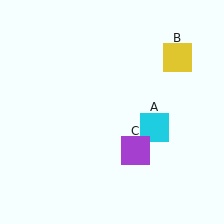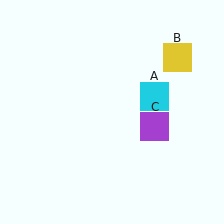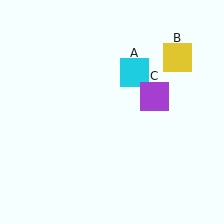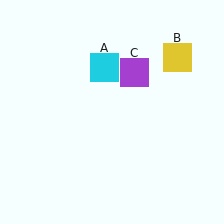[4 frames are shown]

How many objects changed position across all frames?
2 objects changed position: cyan square (object A), purple square (object C).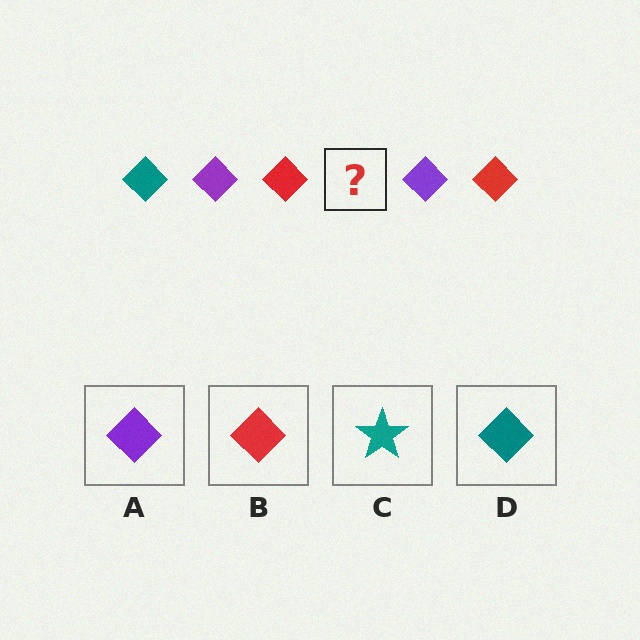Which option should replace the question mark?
Option D.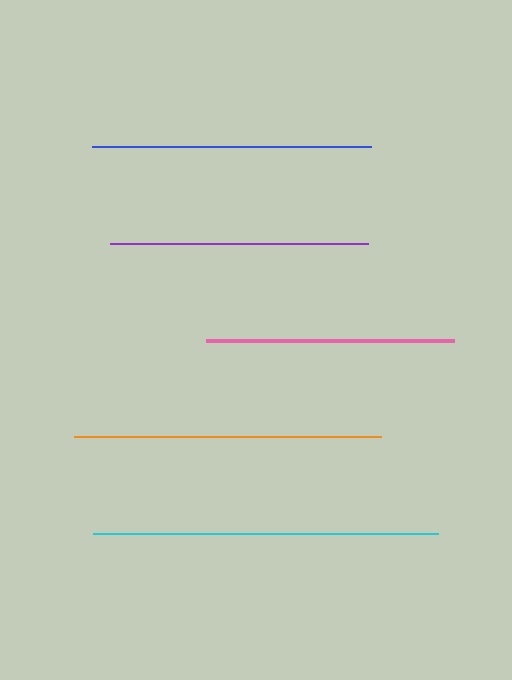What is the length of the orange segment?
The orange segment is approximately 307 pixels long.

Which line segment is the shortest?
The pink line is the shortest at approximately 248 pixels.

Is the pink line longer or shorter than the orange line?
The orange line is longer than the pink line.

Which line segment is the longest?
The cyan line is the longest at approximately 345 pixels.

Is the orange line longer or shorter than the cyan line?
The cyan line is longer than the orange line.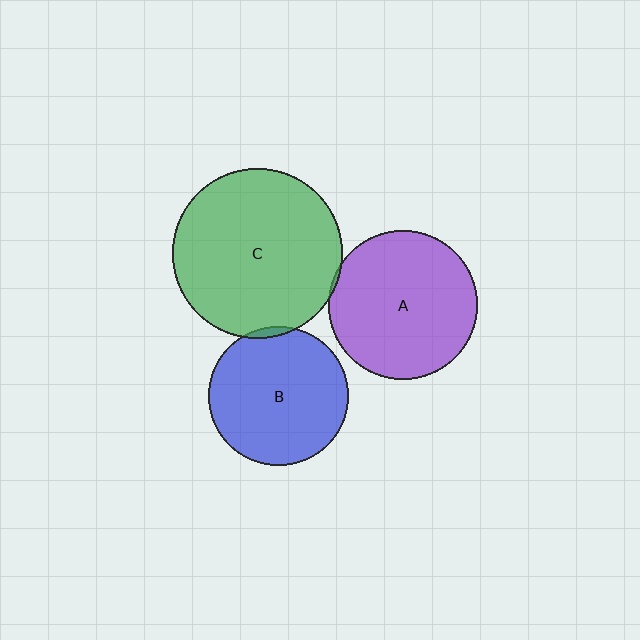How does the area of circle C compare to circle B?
Approximately 1.5 times.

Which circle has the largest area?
Circle C (green).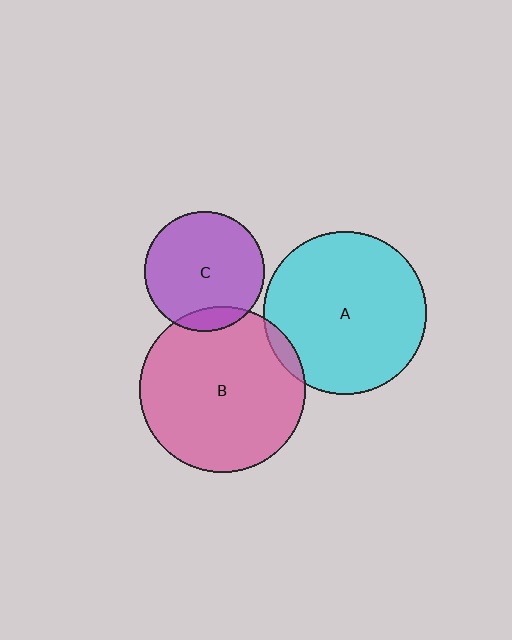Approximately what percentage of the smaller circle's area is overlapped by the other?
Approximately 5%.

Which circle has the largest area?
Circle B (pink).